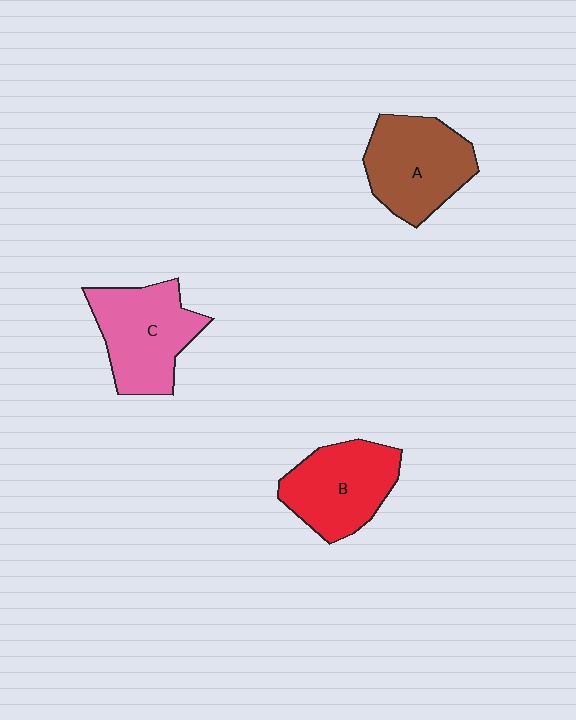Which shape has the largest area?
Shape C (pink).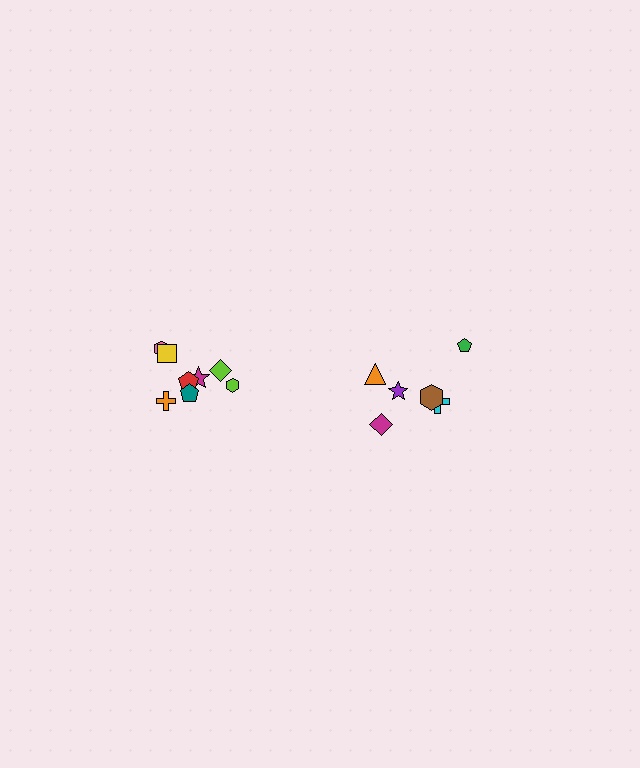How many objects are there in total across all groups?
There are 14 objects.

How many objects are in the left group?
There are 8 objects.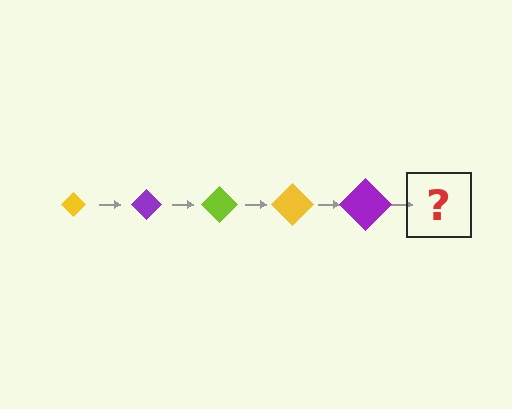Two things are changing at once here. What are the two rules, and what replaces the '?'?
The two rules are that the diamond grows larger each step and the color cycles through yellow, purple, and lime. The '?' should be a lime diamond, larger than the previous one.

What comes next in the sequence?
The next element should be a lime diamond, larger than the previous one.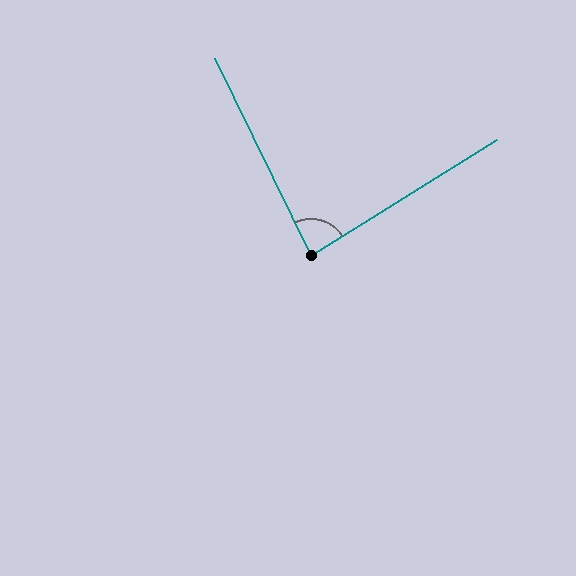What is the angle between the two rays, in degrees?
Approximately 84 degrees.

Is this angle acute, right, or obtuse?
It is acute.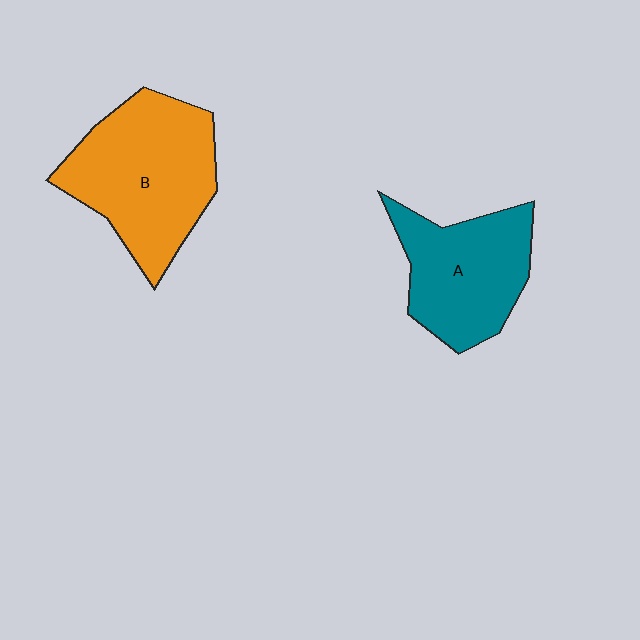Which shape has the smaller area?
Shape A (teal).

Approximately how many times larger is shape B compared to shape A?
Approximately 1.3 times.